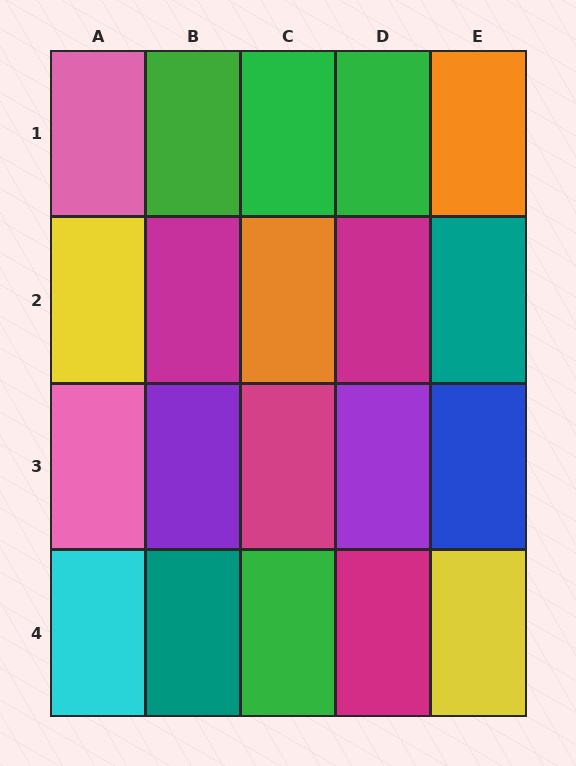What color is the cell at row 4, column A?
Cyan.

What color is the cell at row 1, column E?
Orange.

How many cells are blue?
1 cell is blue.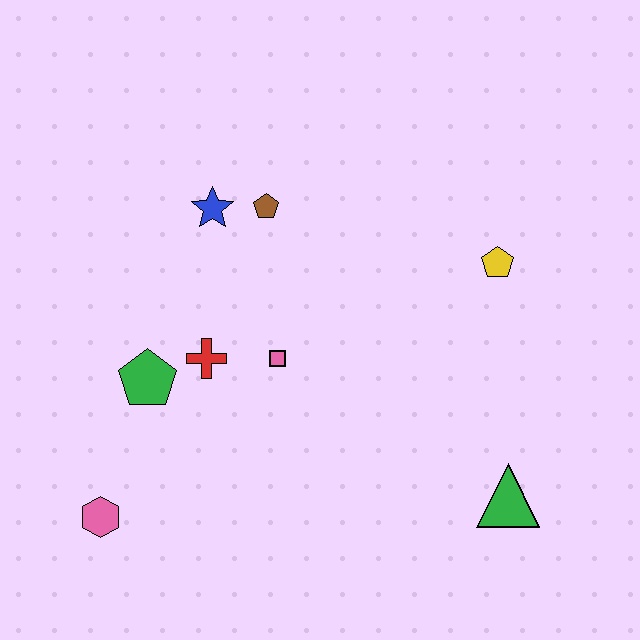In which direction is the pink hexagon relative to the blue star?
The pink hexagon is below the blue star.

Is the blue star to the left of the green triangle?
Yes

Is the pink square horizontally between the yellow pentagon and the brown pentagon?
Yes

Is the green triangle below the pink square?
Yes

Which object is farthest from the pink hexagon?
The yellow pentagon is farthest from the pink hexagon.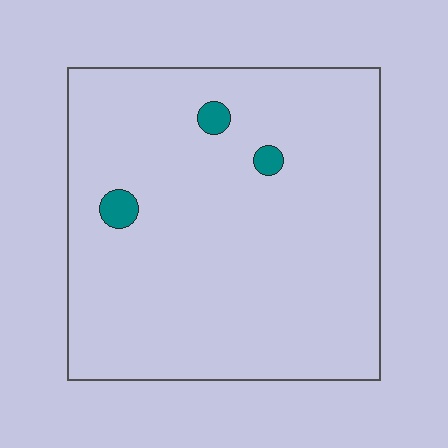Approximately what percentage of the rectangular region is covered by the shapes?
Approximately 5%.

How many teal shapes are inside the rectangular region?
3.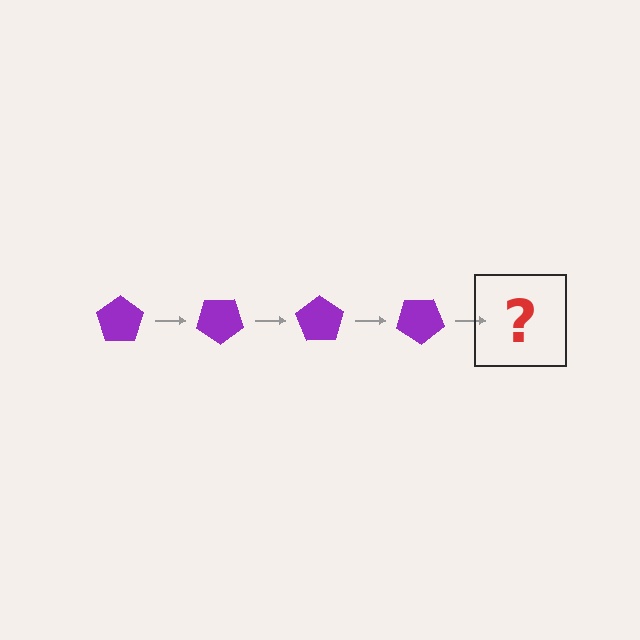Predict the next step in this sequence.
The next step is a purple pentagon rotated 140 degrees.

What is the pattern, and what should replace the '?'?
The pattern is that the pentagon rotates 35 degrees each step. The '?' should be a purple pentagon rotated 140 degrees.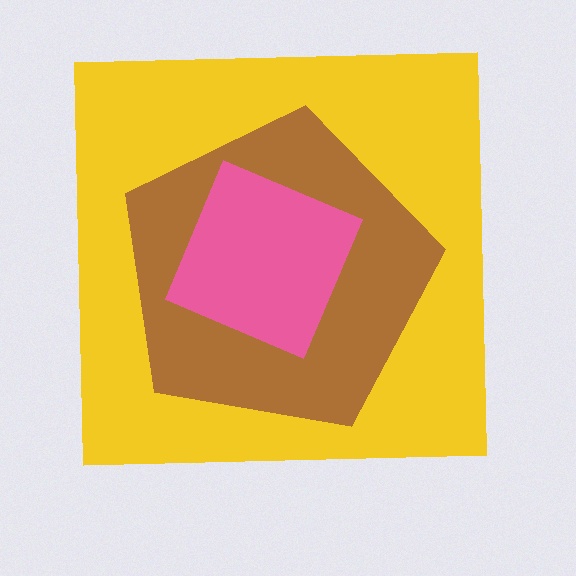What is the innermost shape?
The pink diamond.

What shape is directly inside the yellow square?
The brown pentagon.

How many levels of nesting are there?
3.